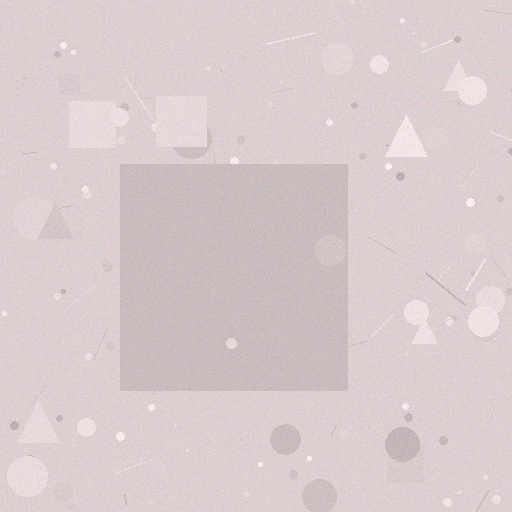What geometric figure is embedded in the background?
A square is embedded in the background.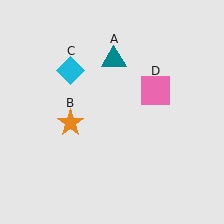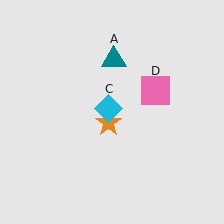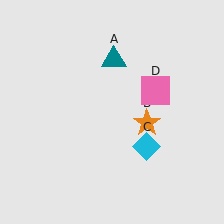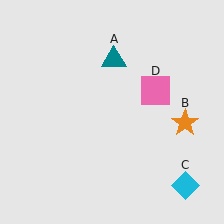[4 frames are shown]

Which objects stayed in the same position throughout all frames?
Teal triangle (object A) and pink square (object D) remained stationary.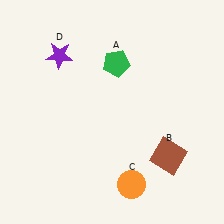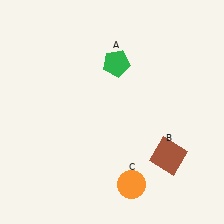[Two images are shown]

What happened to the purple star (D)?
The purple star (D) was removed in Image 2. It was in the top-left area of Image 1.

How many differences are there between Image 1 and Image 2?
There is 1 difference between the two images.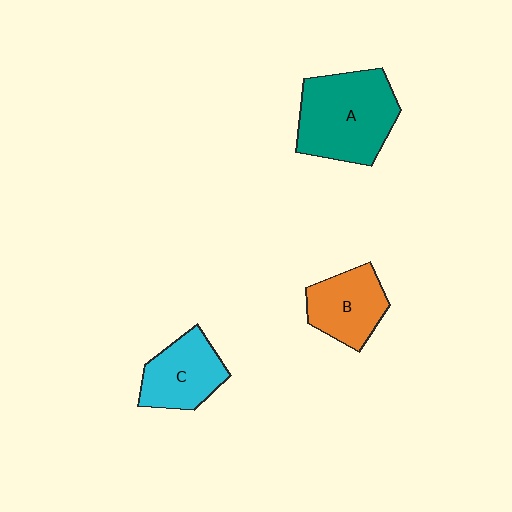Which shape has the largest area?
Shape A (teal).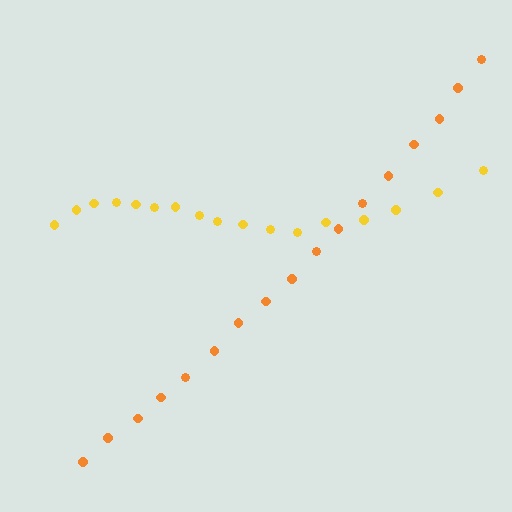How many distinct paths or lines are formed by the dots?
There are 2 distinct paths.